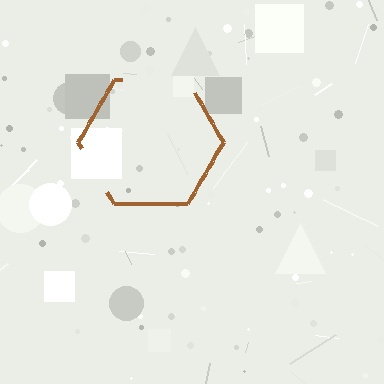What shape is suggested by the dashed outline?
The dashed outline suggests a hexagon.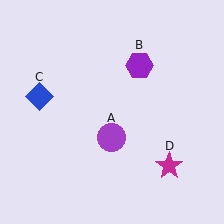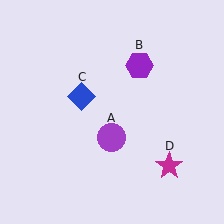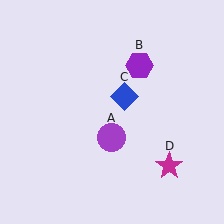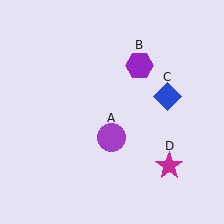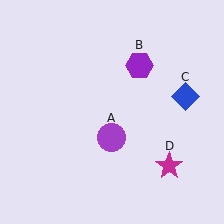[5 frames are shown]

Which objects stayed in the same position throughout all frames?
Purple circle (object A) and purple hexagon (object B) and magenta star (object D) remained stationary.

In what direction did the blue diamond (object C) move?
The blue diamond (object C) moved right.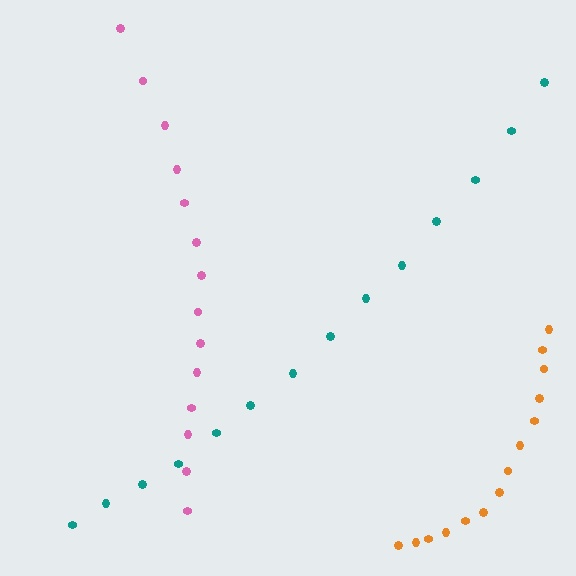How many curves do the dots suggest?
There are 3 distinct paths.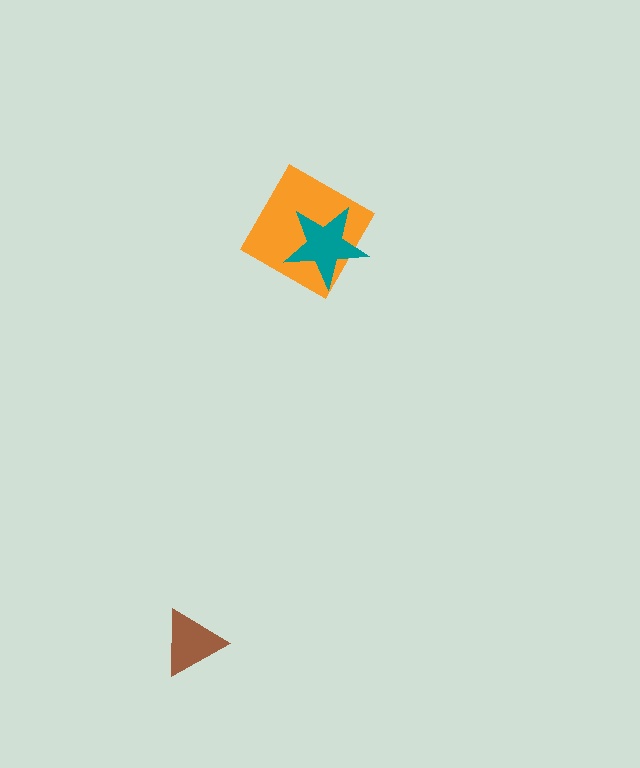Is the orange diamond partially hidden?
Yes, it is partially covered by another shape.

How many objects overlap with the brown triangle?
0 objects overlap with the brown triangle.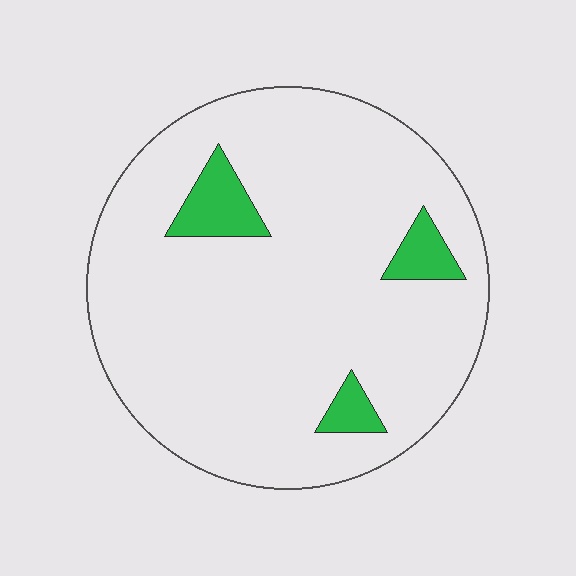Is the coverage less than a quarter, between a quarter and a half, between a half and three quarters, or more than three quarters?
Less than a quarter.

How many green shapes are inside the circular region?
3.